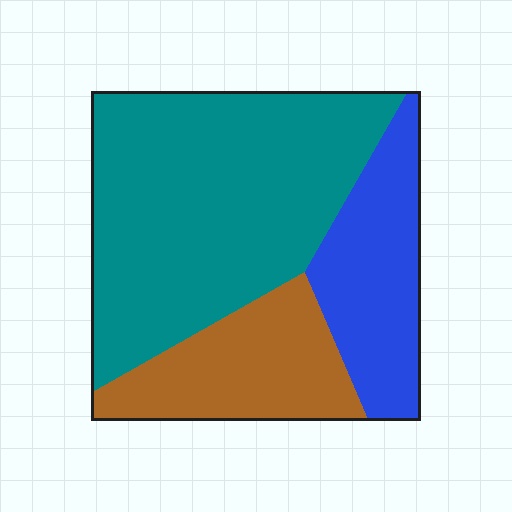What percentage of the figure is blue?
Blue covers around 20% of the figure.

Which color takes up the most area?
Teal, at roughly 55%.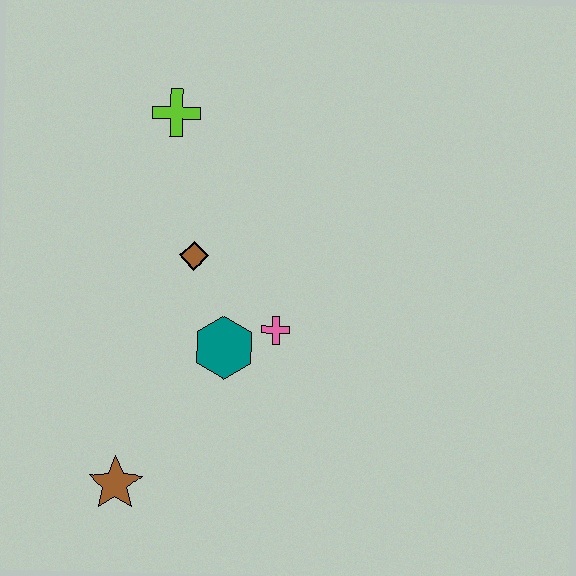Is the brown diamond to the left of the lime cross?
No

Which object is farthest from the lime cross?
The brown star is farthest from the lime cross.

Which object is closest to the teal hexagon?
The pink cross is closest to the teal hexagon.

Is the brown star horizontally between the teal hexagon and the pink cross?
No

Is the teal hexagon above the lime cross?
No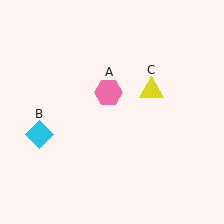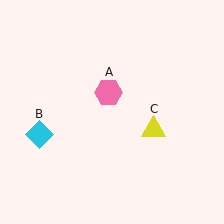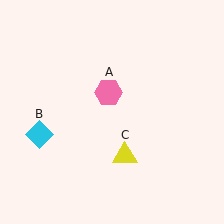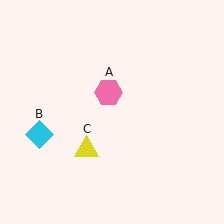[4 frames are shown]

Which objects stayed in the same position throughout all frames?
Pink hexagon (object A) and cyan diamond (object B) remained stationary.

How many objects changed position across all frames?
1 object changed position: yellow triangle (object C).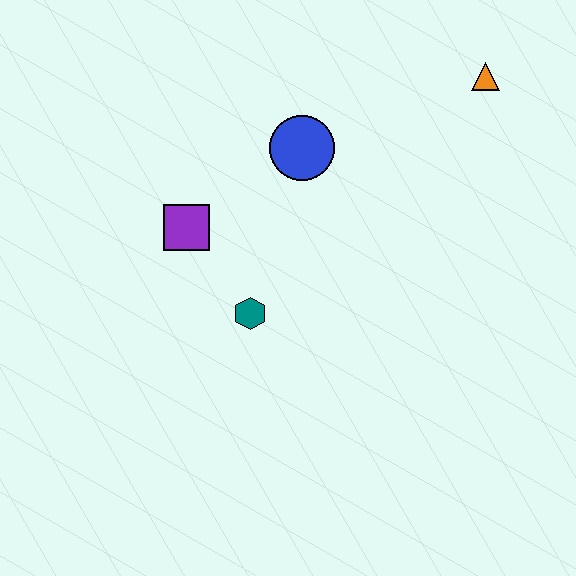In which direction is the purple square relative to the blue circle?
The purple square is to the left of the blue circle.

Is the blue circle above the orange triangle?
No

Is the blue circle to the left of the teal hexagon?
No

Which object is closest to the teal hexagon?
The purple square is closest to the teal hexagon.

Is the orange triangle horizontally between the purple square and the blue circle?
No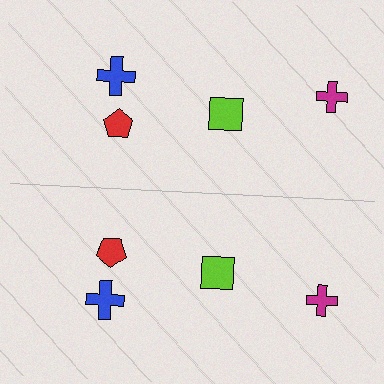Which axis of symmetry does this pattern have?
The pattern has a horizontal axis of symmetry running through the center of the image.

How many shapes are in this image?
There are 8 shapes in this image.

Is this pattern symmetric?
Yes, this pattern has bilateral (reflection) symmetry.